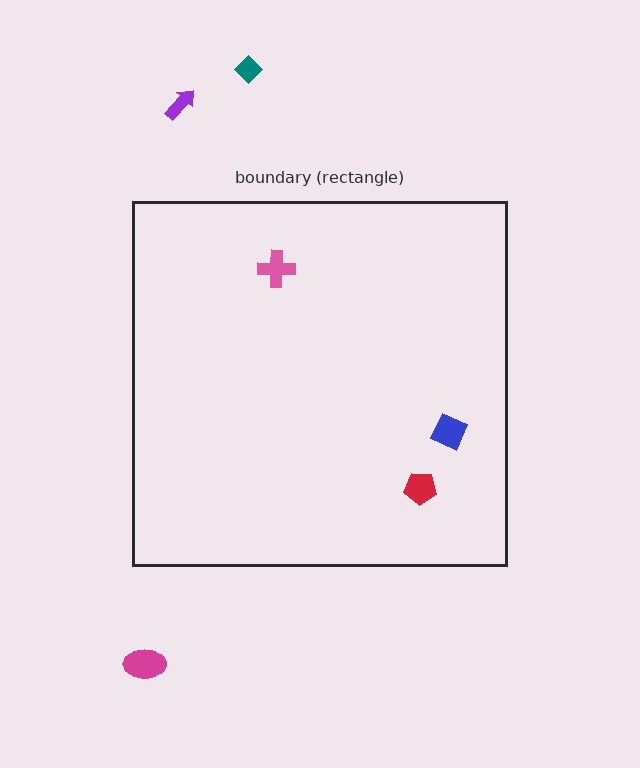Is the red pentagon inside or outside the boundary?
Inside.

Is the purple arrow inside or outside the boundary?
Outside.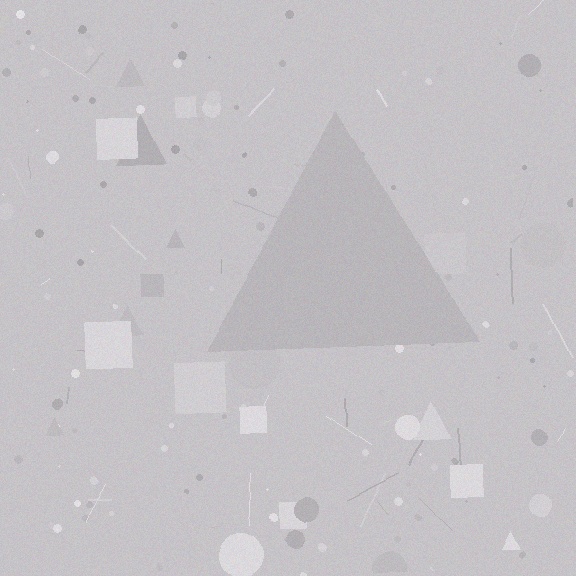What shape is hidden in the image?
A triangle is hidden in the image.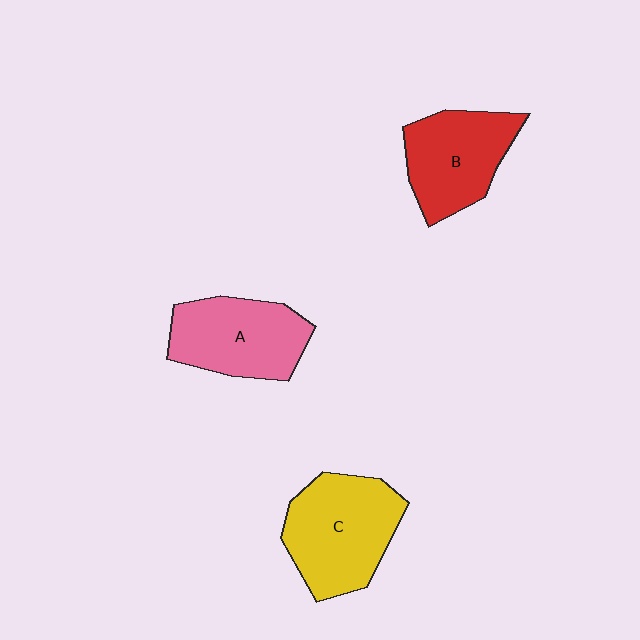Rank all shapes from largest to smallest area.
From largest to smallest: C (yellow), A (pink), B (red).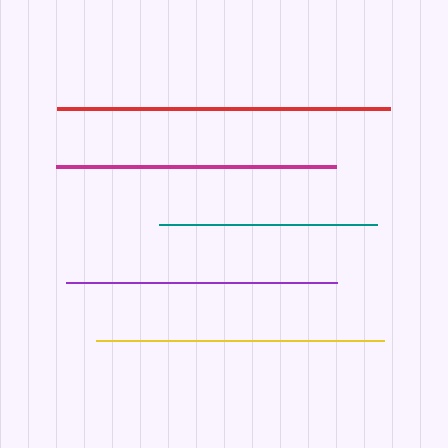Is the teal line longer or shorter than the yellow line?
The yellow line is longer than the teal line.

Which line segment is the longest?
The red line is the longest at approximately 333 pixels.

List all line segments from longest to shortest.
From longest to shortest: red, yellow, magenta, purple, teal.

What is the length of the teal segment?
The teal segment is approximately 219 pixels long.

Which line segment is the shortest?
The teal line is the shortest at approximately 219 pixels.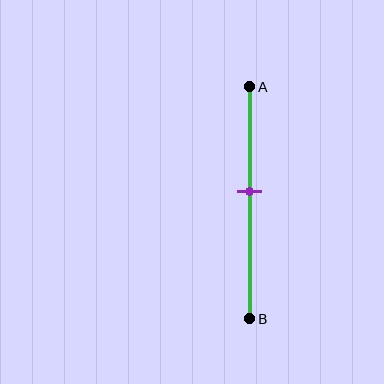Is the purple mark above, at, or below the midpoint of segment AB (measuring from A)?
The purple mark is above the midpoint of segment AB.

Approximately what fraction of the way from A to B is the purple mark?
The purple mark is approximately 45% of the way from A to B.